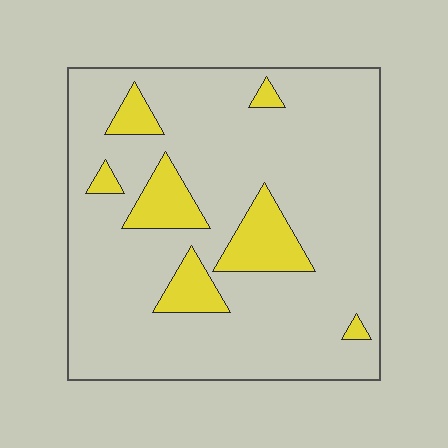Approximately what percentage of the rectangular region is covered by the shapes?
Approximately 15%.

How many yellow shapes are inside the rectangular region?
7.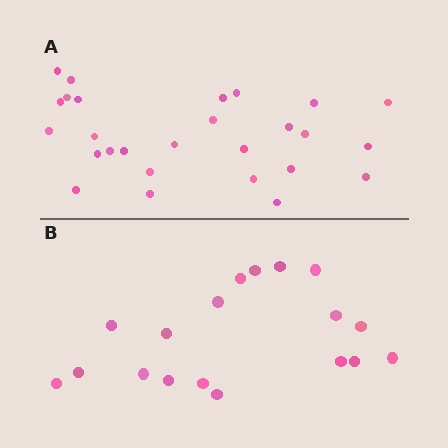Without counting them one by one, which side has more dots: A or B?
Region A (the top region) has more dots.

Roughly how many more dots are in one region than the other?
Region A has roughly 8 or so more dots than region B.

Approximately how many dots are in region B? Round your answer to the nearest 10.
About 20 dots. (The exact count is 18, which rounds to 20.)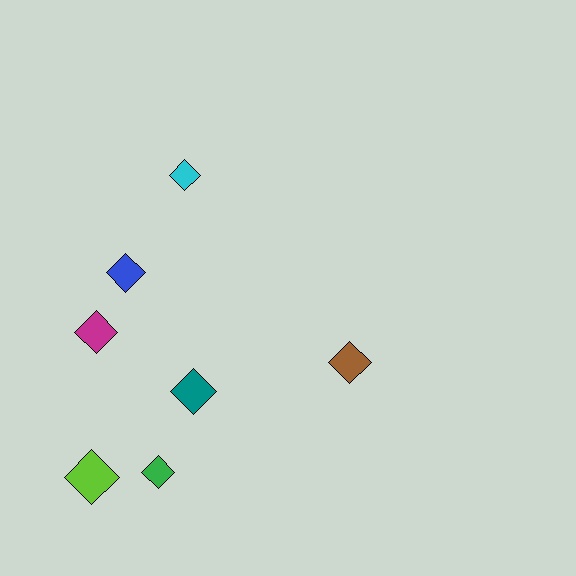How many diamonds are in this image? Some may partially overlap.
There are 7 diamonds.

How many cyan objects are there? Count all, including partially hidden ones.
There is 1 cyan object.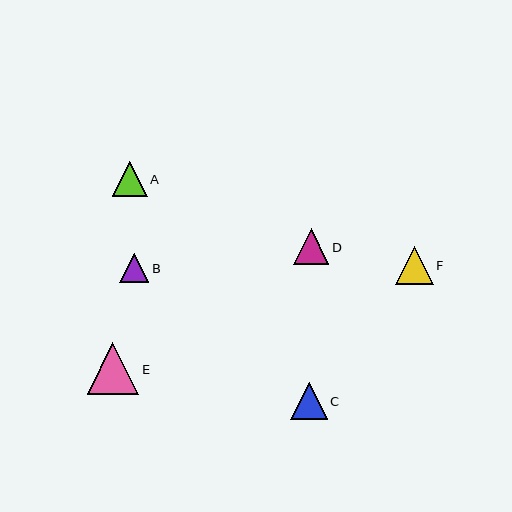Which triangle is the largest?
Triangle E is the largest with a size of approximately 52 pixels.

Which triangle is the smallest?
Triangle B is the smallest with a size of approximately 29 pixels.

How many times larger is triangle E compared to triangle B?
Triangle E is approximately 1.8 times the size of triangle B.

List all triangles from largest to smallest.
From largest to smallest: E, F, C, D, A, B.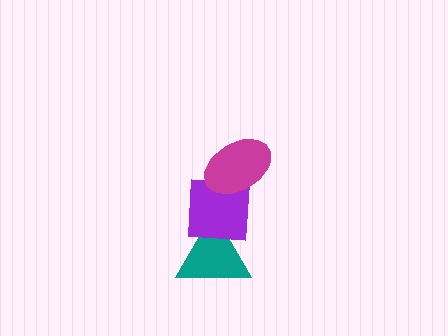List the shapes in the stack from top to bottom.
From top to bottom: the magenta ellipse, the purple square, the teal triangle.